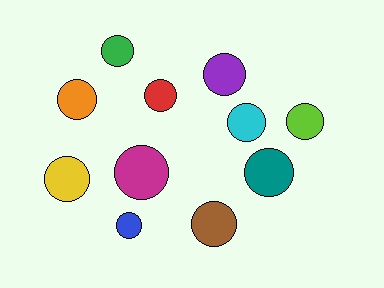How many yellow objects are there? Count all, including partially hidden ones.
There is 1 yellow object.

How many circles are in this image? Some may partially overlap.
There are 11 circles.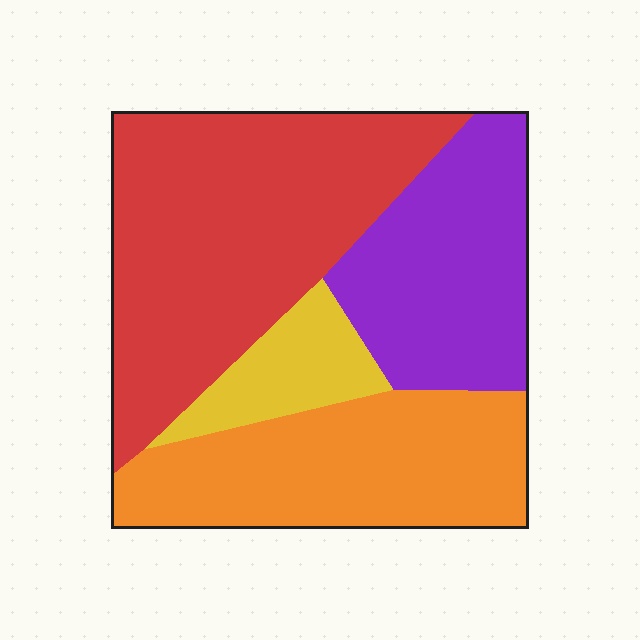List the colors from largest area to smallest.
From largest to smallest: red, orange, purple, yellow.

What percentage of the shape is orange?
Orange takes up about one quarter (1/4) of the shape.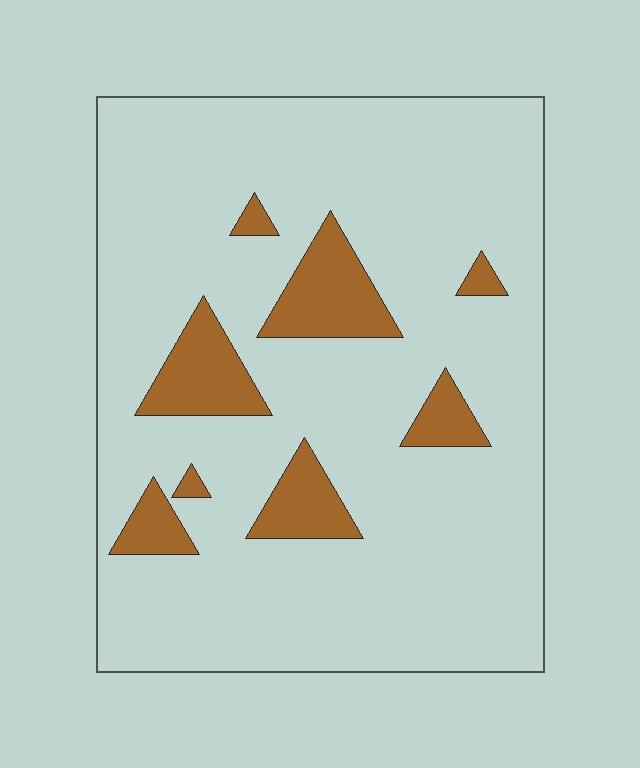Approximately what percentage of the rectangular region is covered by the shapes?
Approximately 15%.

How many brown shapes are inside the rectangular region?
8.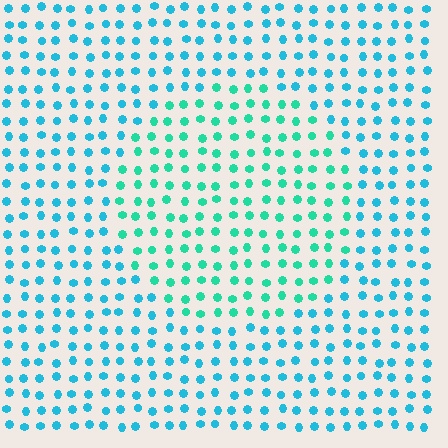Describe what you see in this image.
The image is filled with small cyan elements in a uniform arrangement. A circle-shaped region is visible where the elements are tinted to a slightly different hue, forming a subtle color boundary.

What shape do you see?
I see a circle.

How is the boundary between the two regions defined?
The boundary is defined purely by a slight shift in hue (about 30 degrees). Spacing, size, and orientation are identical on both sides.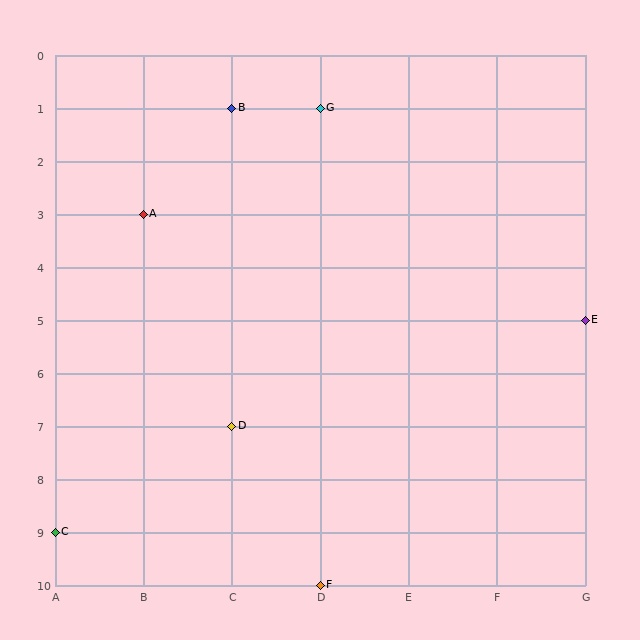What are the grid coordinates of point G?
Point G is at grid coordinates (D, 1).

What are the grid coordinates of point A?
Point A is at grid coordinates (B, 3).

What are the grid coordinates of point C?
Point C is at grid coordinates (A, 9).